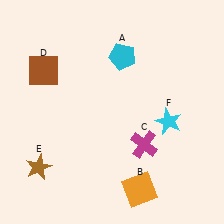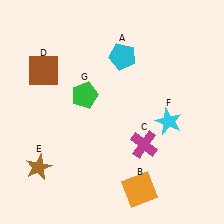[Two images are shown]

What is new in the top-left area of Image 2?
A green pentagon (G) was added in the top-left area of Image 2.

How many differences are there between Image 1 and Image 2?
There is 1 difference between the two images.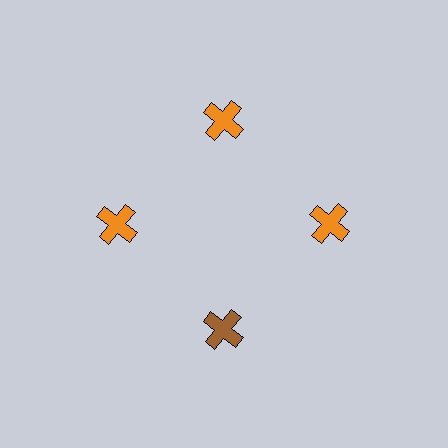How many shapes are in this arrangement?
There are 4 shapes arranged in a ring pattern.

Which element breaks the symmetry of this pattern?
The brown cross at roughly the 6 o'clock position breaks the symmetry. All other shapes are orange crosses.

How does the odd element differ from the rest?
It has a different color: brown instead of orange.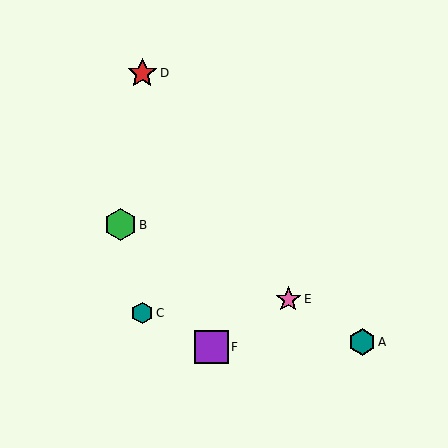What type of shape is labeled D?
Shape D is a red star.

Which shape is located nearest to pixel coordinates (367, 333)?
The teal hexagon (labeled A) at (362, 342) is nearest to that location.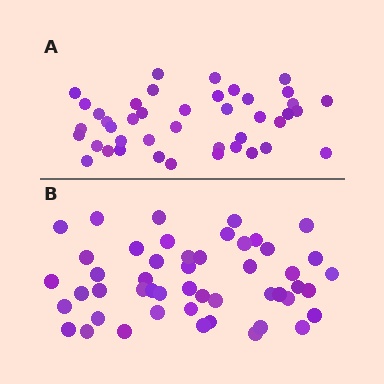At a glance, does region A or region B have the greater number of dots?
Region B (the bottom region) has more dots.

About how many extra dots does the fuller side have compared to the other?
Region B has roughly 8 or so more dots than region A.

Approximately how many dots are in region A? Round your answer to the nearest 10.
About 40 dots. (The exact count is 42, which rounds to 40.)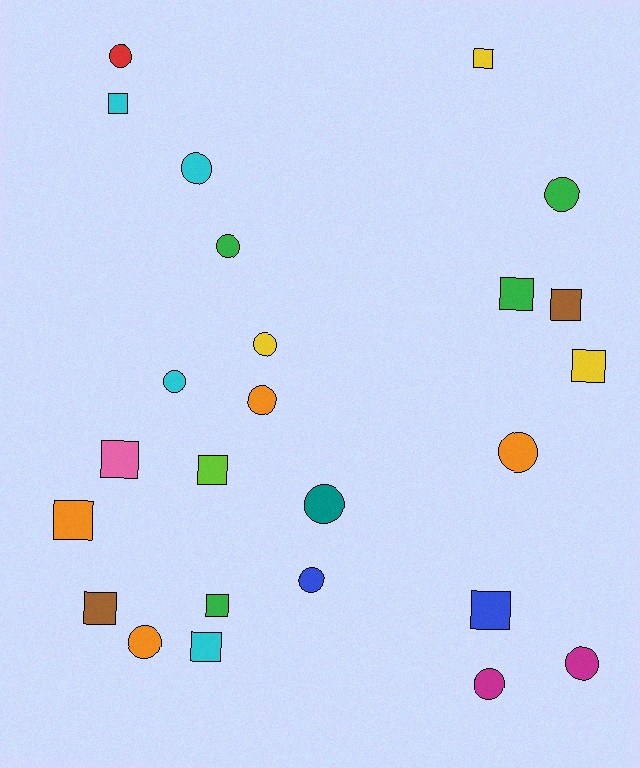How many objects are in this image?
There are 25 objects.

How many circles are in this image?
There are 13 circles.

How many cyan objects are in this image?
There are 4 cyan objects.